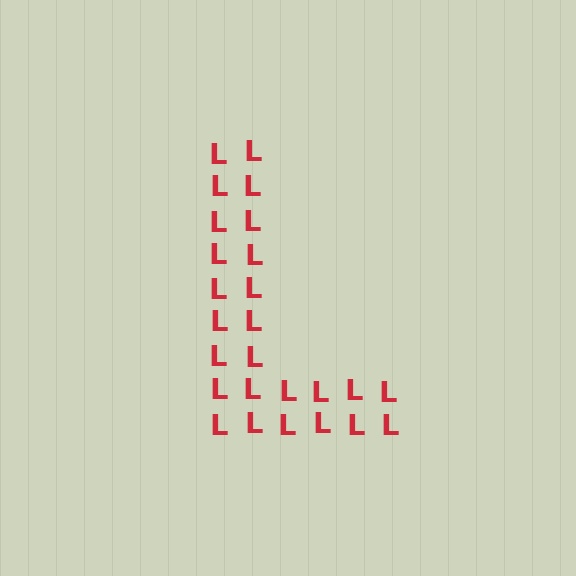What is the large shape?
The large shape is the letter L.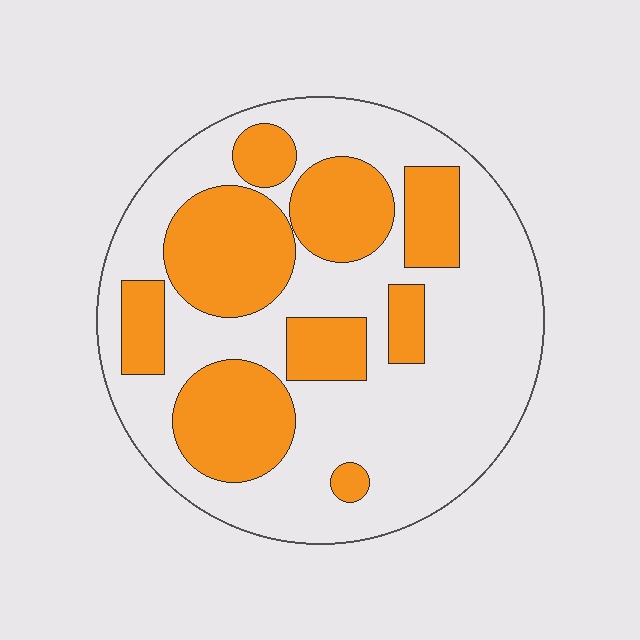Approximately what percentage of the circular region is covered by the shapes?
Approximately 35%.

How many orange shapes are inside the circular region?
9.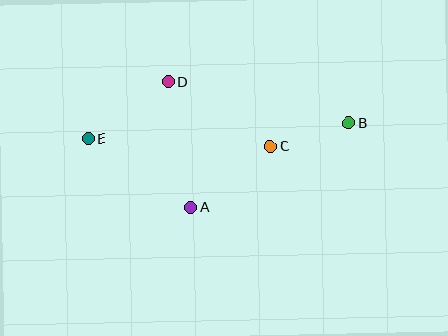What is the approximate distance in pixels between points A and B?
The distance between A and B is approximately 179 pixels.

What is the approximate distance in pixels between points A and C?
The distance between A and C is approximately 100 pixels.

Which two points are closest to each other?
Points B and C are closest to each other.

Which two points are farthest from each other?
Points B and E are farthest from each other.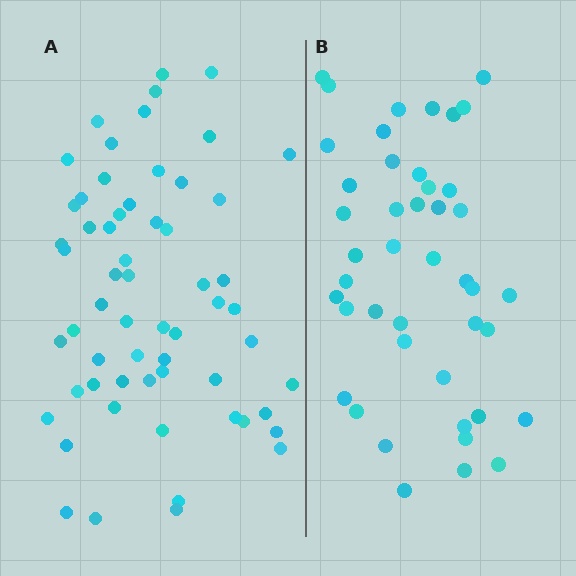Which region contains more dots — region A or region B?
Region A (the left region) has more dots.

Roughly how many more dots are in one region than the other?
Region A has approximately 15 more dots than region B.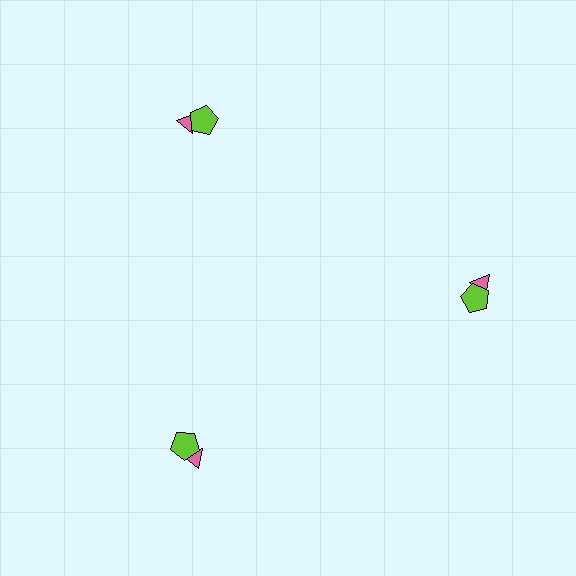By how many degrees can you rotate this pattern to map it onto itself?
The pattern maps onto itself every 120 degrees of rotation.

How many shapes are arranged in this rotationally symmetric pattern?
There are 6 shapes, arranged in 3 groups of 2.